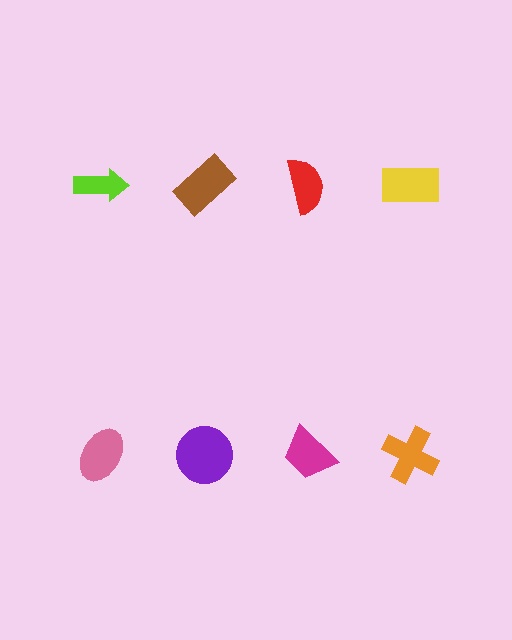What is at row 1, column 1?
A lime arrow.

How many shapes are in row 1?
4 shapes.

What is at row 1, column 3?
A red semicircle.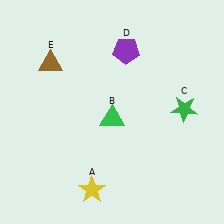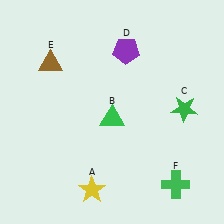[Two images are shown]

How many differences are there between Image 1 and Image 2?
There is 1 difference between the two images.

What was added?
A green cross (F) was added in Image 2.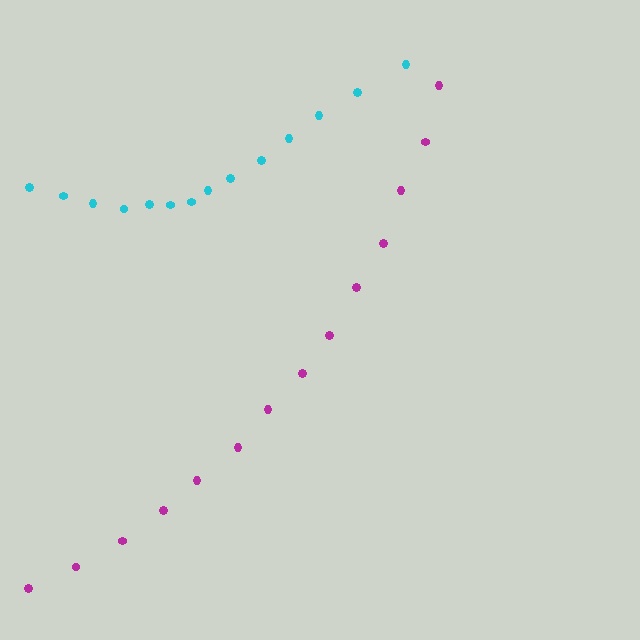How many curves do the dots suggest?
There are 2 distinct paths.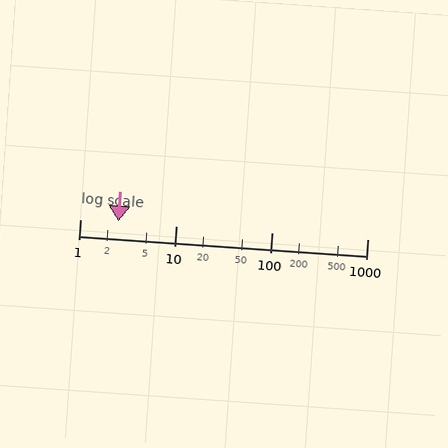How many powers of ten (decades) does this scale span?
The scale spans 3 decades, from 1 to 1000.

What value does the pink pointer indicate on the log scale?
The pointer indicates approximately 2.5.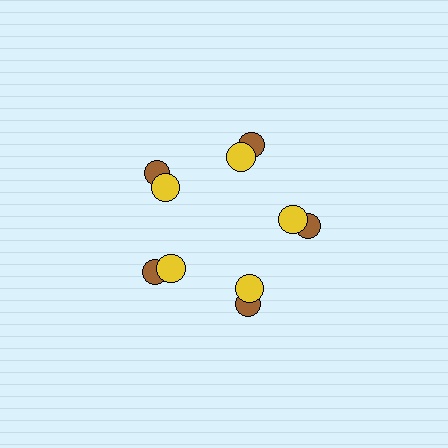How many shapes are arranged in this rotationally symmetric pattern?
There are 10 shapes, arranged in 5 groups of 2.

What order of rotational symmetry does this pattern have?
This pattern has 5-fold rotational symmetry.